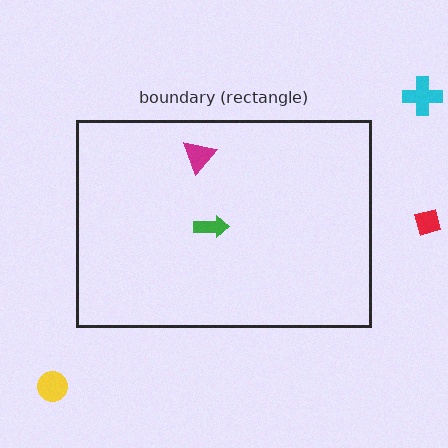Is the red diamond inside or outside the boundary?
Outside.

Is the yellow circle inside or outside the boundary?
Outside.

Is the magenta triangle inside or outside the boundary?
Inside.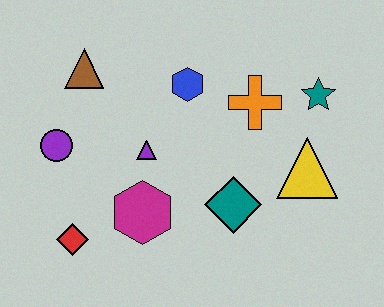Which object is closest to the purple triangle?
The magenta hexagon is closest to the purple triangle.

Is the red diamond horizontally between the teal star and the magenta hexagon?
No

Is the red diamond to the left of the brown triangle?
Yes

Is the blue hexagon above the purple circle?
Yes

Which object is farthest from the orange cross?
The red diamond is farthest from the orange cross.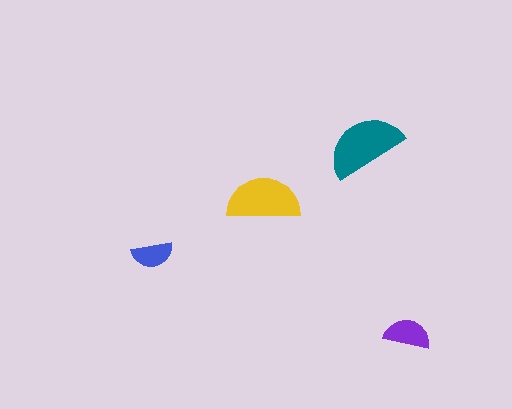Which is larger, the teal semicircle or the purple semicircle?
The teal one.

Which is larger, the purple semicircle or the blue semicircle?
The purple one.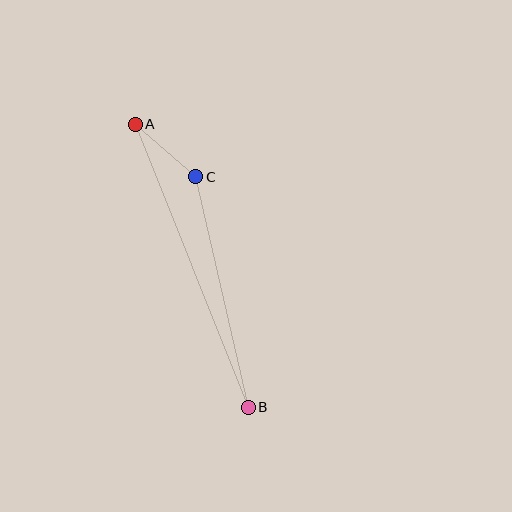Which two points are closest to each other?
Points A and C are closest to each other.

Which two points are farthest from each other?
Points A and B are farthest from each other.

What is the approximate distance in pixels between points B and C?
The distance between B and C is approximately 236 pixels.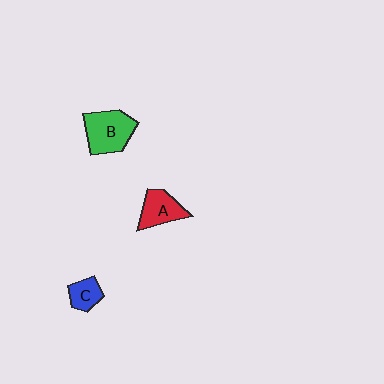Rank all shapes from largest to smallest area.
From largest to smallest: B (green), A (red), C (blue).